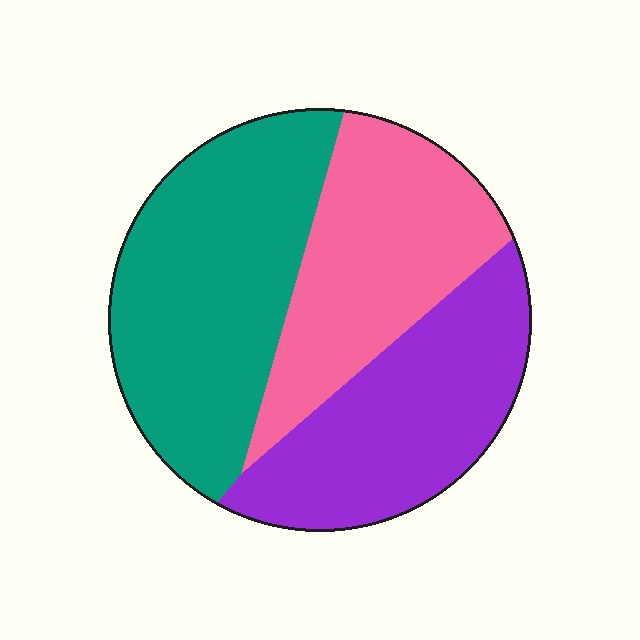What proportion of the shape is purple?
Purple takes up between a sixth and a third of the shape.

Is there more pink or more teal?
Teal.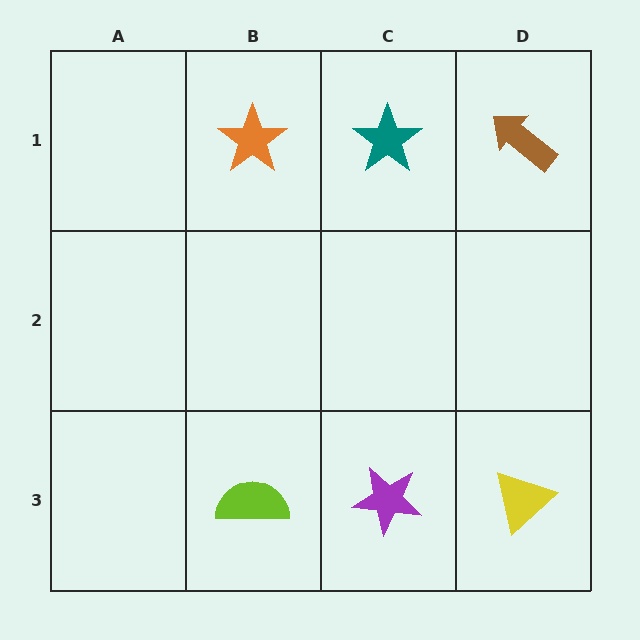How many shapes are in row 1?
3 shapes.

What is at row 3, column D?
A yellow triangle.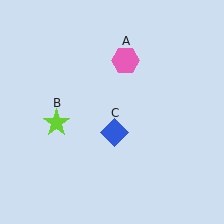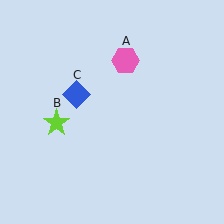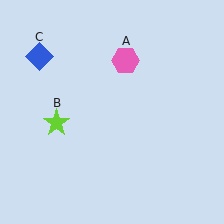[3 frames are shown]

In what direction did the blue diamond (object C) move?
The blue diamond (object C) moved up and to the left.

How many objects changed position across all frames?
1 object changed position: blue diamond (object C).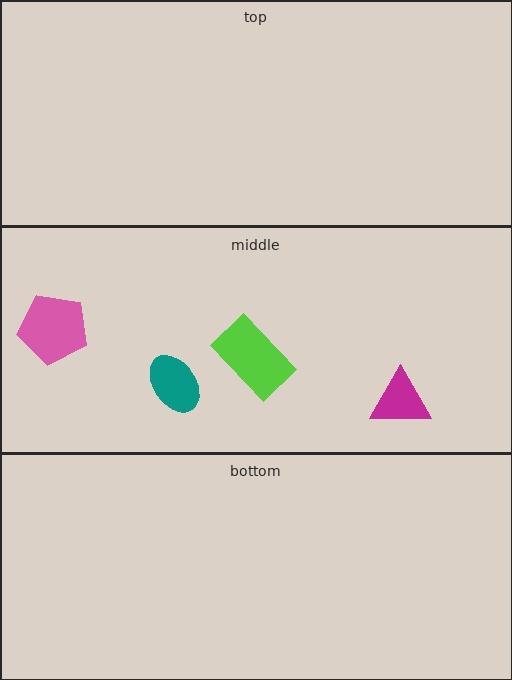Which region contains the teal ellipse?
The middle region.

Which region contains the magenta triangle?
The middle region.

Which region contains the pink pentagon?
The middle region.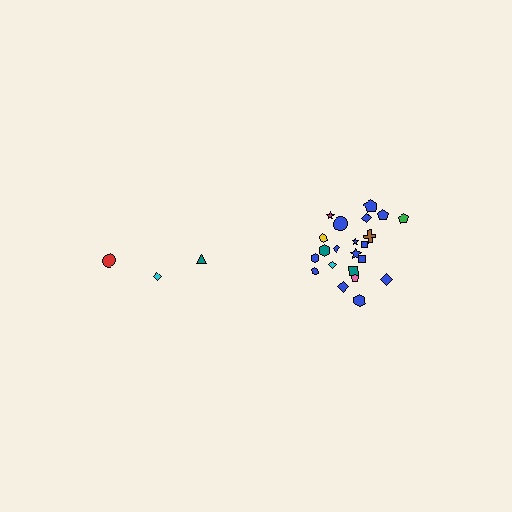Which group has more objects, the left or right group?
The right group.